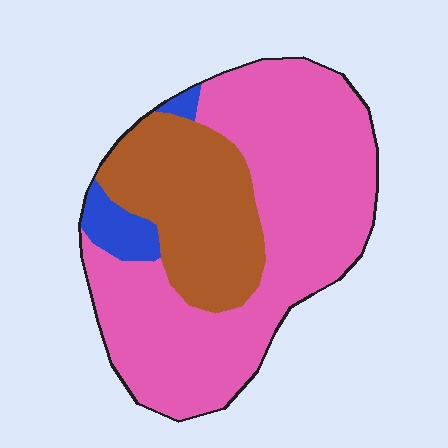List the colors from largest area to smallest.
From largest to smallest: pink, brown, blue.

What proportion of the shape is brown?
Brown covers around 30% of the shape.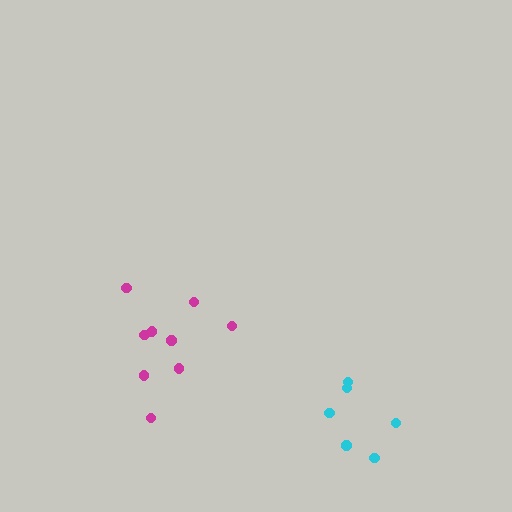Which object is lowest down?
The cyan cluster is bottommost.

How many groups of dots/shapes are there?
There are 2 groups.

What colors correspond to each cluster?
The clusters are colored: magenta, cyan.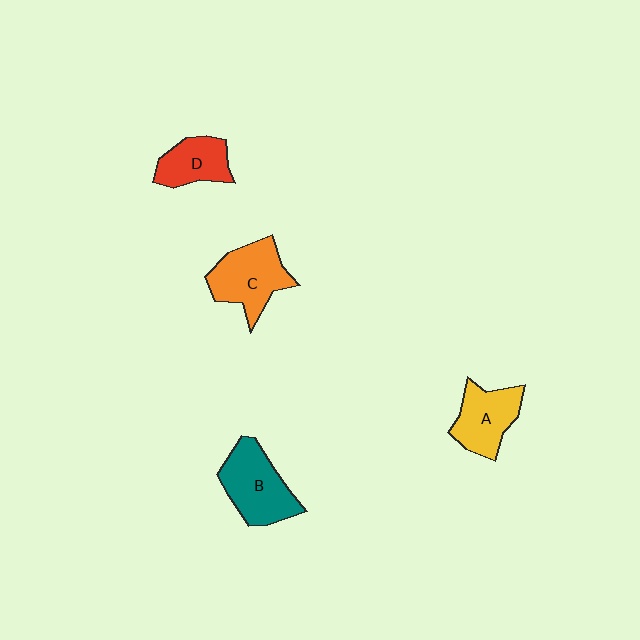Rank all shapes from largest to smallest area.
From largest to smallest: B (teal), C (orange), A (yellow), D (red).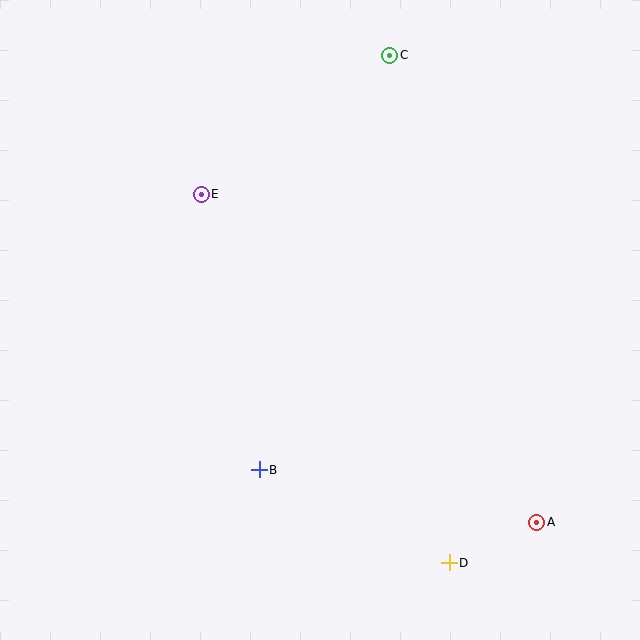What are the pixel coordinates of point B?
Point B is at (259, 470).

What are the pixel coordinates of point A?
Point A is at (537, 522).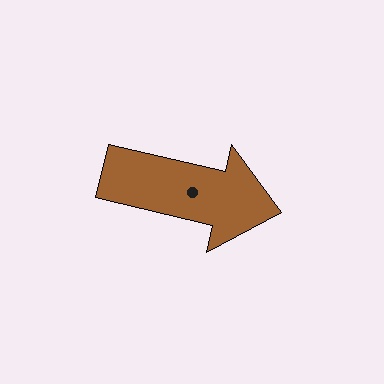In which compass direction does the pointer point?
East.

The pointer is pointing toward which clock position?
Roughly 3 o'clock.